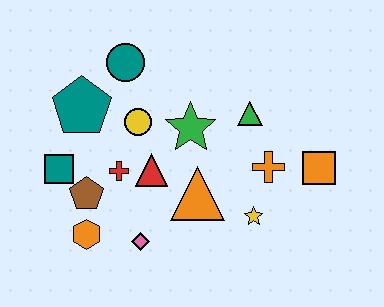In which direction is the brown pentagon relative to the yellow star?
The brown pentagon is to the left of the yellow star.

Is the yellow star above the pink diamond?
Yes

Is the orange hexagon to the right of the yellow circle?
No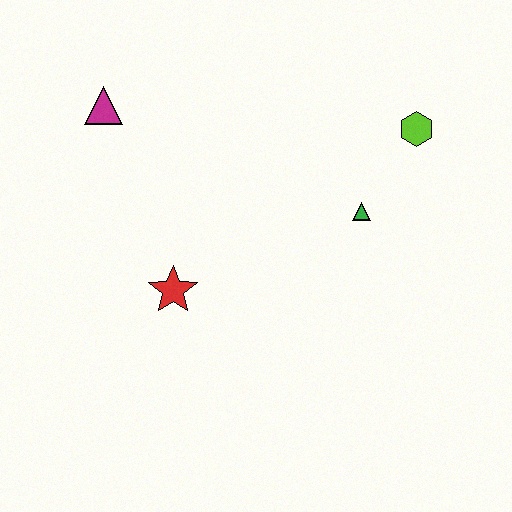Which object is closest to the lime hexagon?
The green triangle is closest to the lime hexagon.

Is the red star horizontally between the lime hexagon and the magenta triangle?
Yes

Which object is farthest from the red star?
The lime hexagon is farthest from the red star.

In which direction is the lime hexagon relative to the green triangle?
The lime hexagon is above the green triangle.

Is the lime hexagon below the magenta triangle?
Yes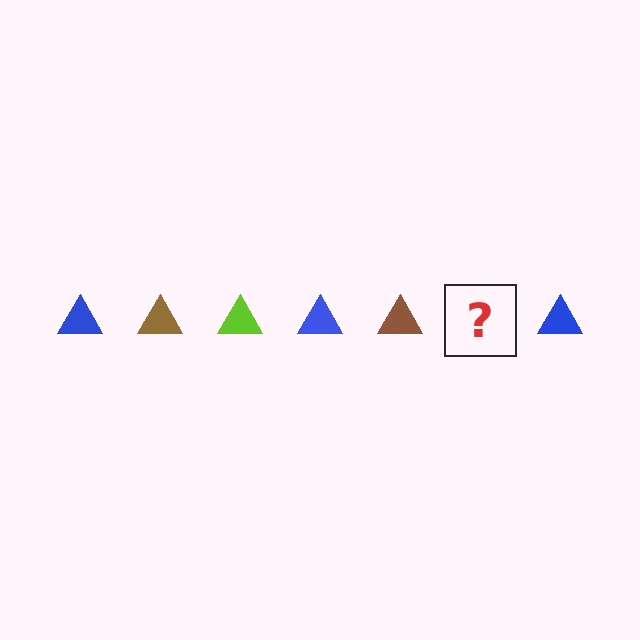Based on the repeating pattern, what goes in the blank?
The blank should be a lime triangle.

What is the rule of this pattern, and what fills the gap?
The rule is that the pattern cycles through blue, brown, lime triangles. The gap should be filled with a lime triangle.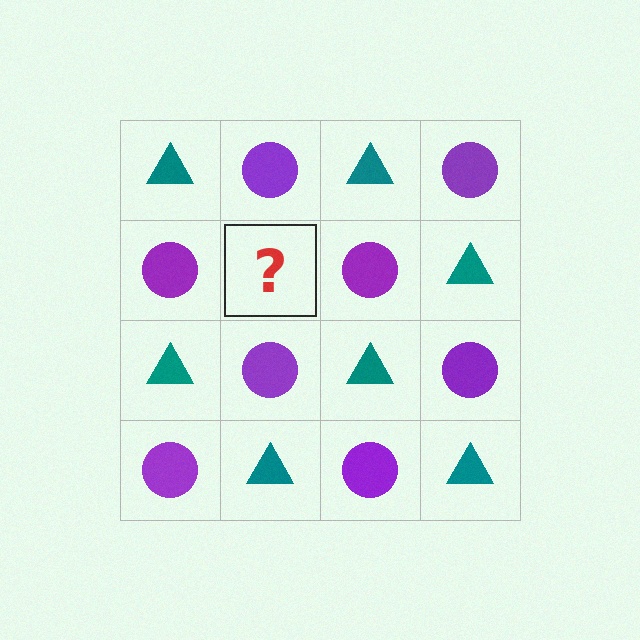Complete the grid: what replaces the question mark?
The question mark should be replaced with a teal triangle.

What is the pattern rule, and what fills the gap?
The rule is that it alternates teal triangle and purple circle in a checkerboard pattern. The gap should be filled with a teal triangle.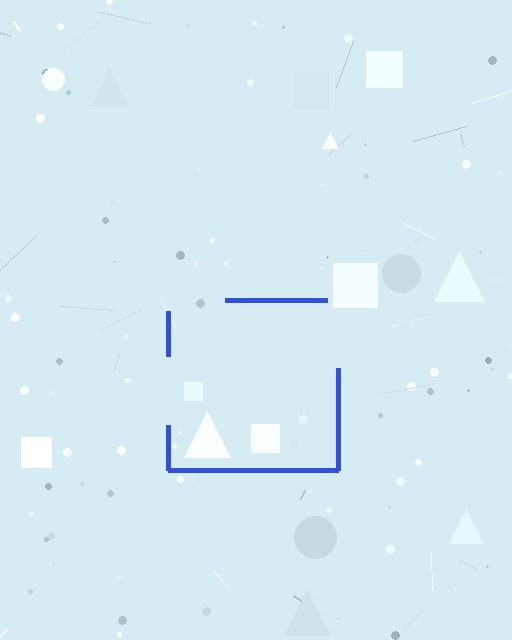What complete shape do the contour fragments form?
The contour fragments form a square.